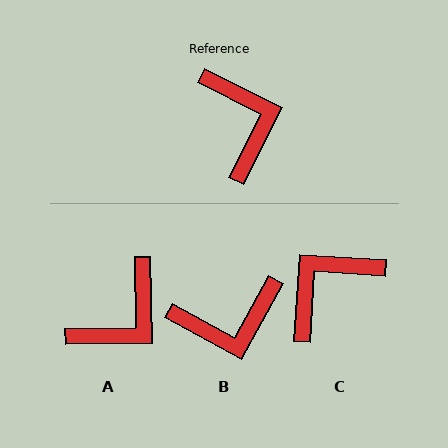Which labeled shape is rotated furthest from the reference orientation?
C, about 113 degrees away.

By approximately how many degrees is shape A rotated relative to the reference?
Approximately 62 degrees clockwise.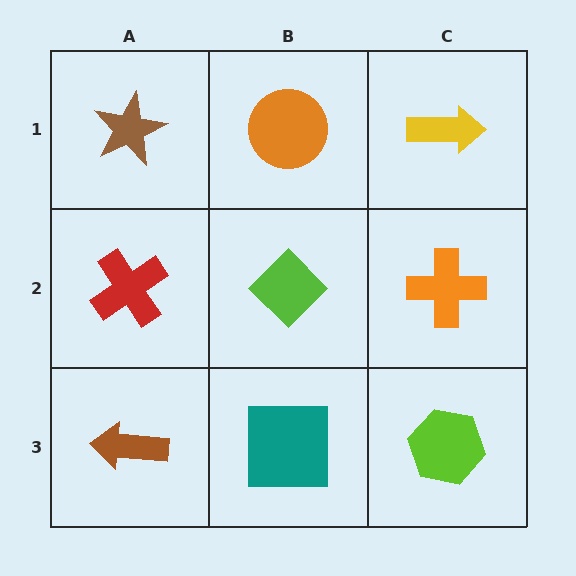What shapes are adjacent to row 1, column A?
A red cross (row 2, column A), an orange circle (row 1, column B).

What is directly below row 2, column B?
A teal square.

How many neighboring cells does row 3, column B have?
3.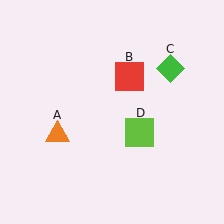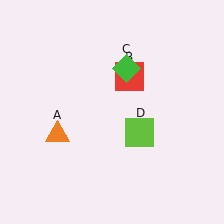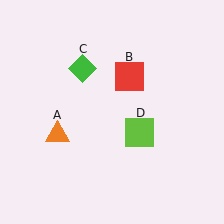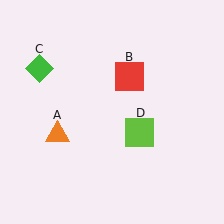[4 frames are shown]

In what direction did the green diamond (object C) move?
The green diamond (object C) moved left.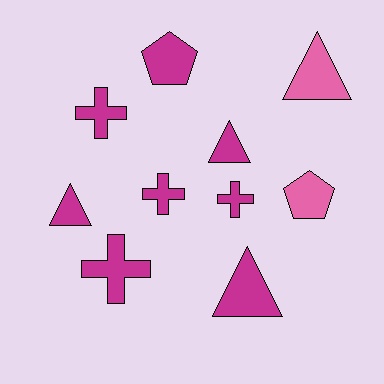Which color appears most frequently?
Magenta, with 8 objects.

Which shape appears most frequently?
Cross, with 4 objects.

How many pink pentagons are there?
There is 1 pink pentagon.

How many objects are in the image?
There are 10 objects.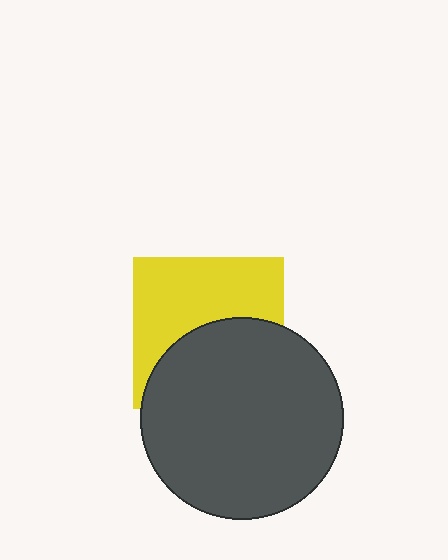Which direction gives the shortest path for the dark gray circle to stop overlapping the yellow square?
Moving down gives the shortest separation.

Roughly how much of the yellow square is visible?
About half of it is visible (roughly 52%).